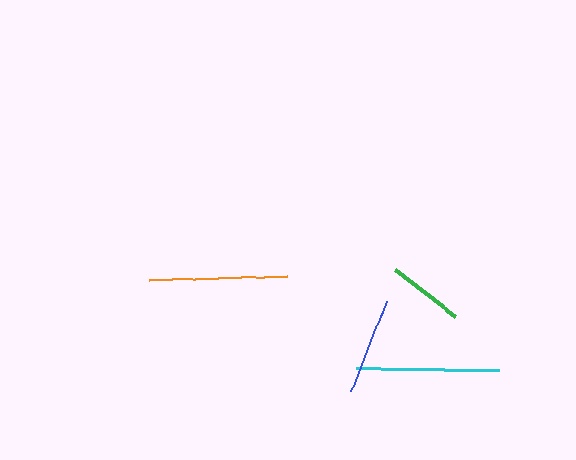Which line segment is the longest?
The cyan line is the longest at approximately 143 pixels.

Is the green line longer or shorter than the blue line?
The blue line is longer than the green line.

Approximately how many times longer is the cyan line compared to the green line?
The cyan line is approximately 1.9 times the length of the green line.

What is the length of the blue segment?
The blue segment is approximately 97 pixels long.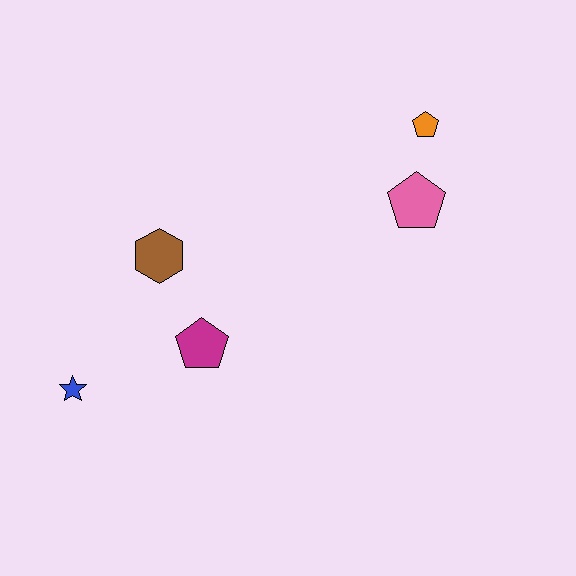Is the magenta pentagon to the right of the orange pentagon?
No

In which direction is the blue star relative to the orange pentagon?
The blue star is to the left of the orange pentagon.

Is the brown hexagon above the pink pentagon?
No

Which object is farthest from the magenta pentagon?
The orange pentagon is farthest from the magenta pentagon.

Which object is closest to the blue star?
The magenta pentagon is closest to the blue star.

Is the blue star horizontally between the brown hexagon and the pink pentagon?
No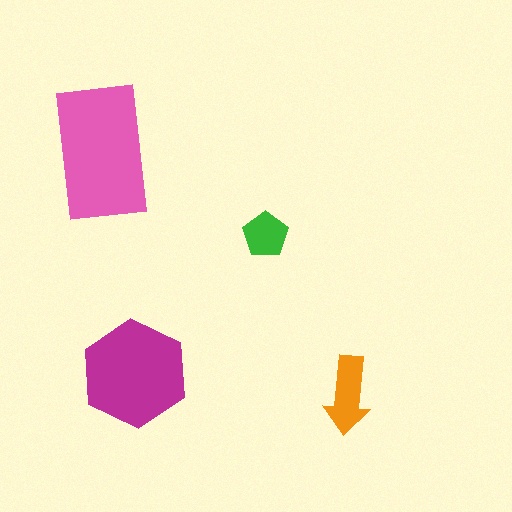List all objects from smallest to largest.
The green pentagon, the orange arrow, the magenta hexagon, the pink rectangle.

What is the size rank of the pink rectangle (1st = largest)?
1st.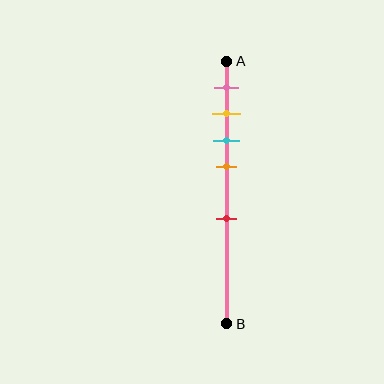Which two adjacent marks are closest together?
The yellow and cyan marks are the closest adjacent pair.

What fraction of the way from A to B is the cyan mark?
The cyan mark is approximately 30% (0.3) of the way from A to B.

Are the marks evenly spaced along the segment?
No, the marks are not evenly spaced.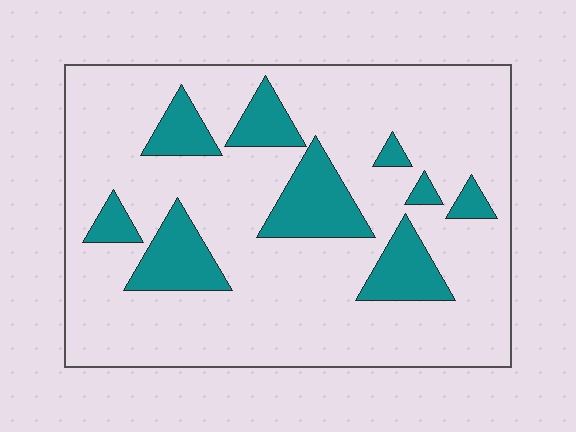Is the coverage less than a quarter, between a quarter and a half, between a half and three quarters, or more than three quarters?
Less than a quarter.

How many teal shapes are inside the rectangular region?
9.